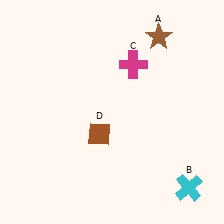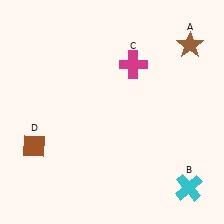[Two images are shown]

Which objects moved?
The objects that moved are: the brown star (A), the brown diamond (D).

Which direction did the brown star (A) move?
The brown star (A) moved right.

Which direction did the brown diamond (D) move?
The brown diamond (D) moved left.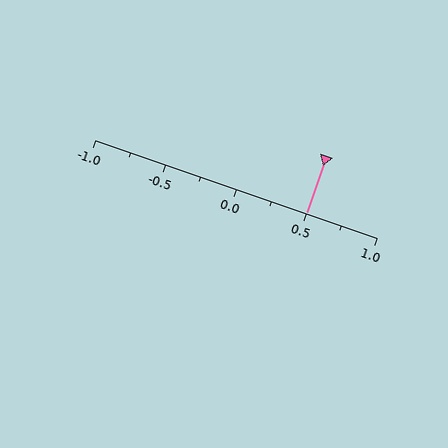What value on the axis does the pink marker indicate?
The marker indicates approximately 0.5.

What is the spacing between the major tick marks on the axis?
The major ticks are spaced 0.5 apart.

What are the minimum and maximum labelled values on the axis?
The axis runs from -1.0 to 1.0.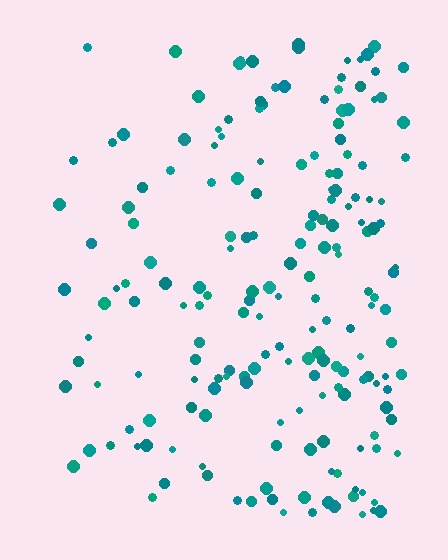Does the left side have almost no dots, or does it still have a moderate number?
Still a moderate number, just noticeably fewer than the right.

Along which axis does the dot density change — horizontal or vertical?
Horizontal.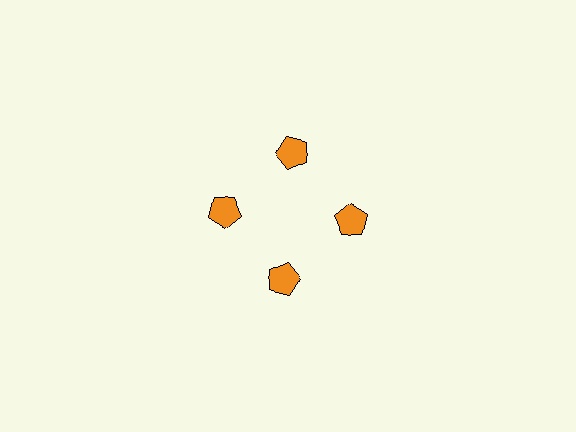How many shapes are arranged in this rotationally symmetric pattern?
There are 4 shapes, arranged in 4 groups of 1.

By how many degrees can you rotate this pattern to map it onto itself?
The pattern maps onto itself every 90 degrees of rotation.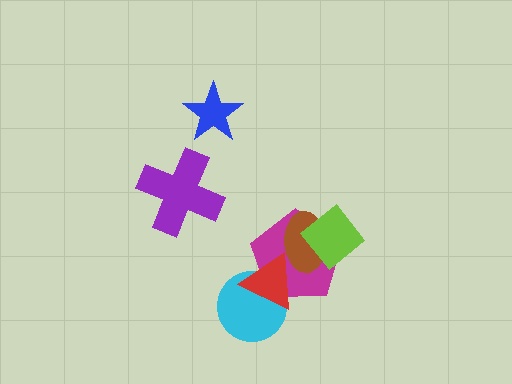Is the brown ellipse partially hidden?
Yes, it is partially covered by another shape.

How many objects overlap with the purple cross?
0 objects overlap with the purple cross.